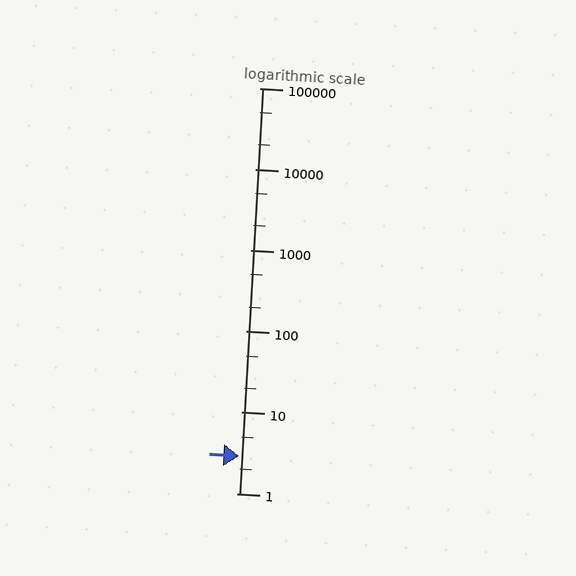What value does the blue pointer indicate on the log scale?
The pointer indicates approximately 2.9.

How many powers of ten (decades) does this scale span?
The scale spans 5 decades, from 1 to 100000.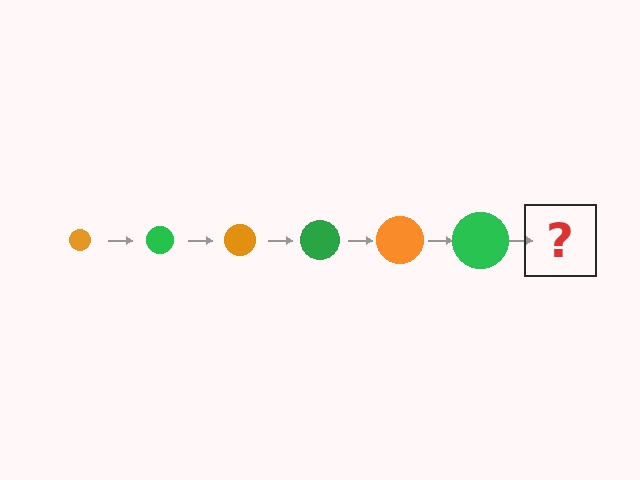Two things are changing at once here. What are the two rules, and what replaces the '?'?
The two rules are that the circle grows larger each step and the color cycles through orange and green. The '?' should be an orange circle, larger than the previous one.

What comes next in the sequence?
The next element should be an orange circle, larger than the previous one.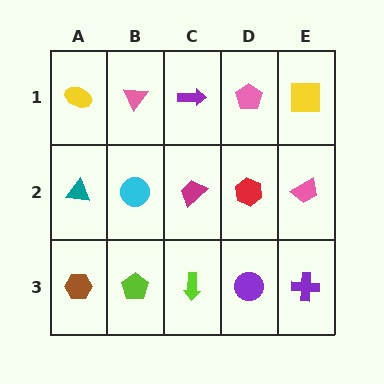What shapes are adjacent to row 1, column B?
A cyan circle (row 2, column B), a yellow ellipse (row 1, column A), a purple arrow (row 1, column C).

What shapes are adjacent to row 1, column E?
A pink trapezoid (row 2, column E), a pink pentagon (row 1, column D).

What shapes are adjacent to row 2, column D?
A pink pentagon (row 1, column D), a purple circle (row 3, column D), a magenta trapezoid (row 2, column C), a pink trapezoid (row 2, column E).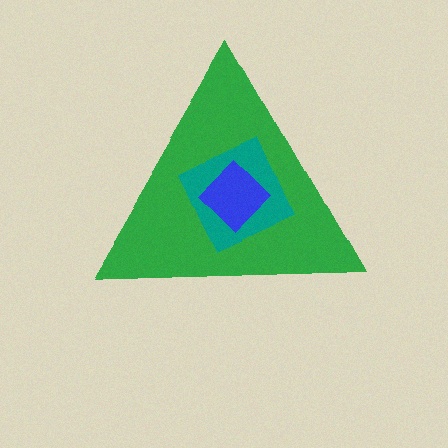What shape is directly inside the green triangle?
The teal square.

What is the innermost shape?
The blue diamond.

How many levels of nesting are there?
3.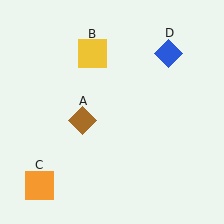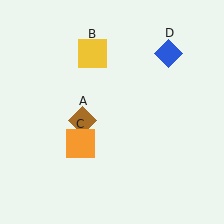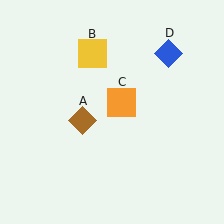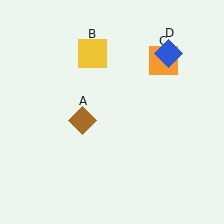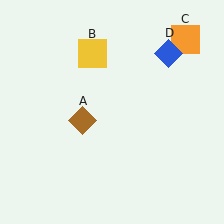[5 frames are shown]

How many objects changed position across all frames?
1 object changed position: orange square (object C).